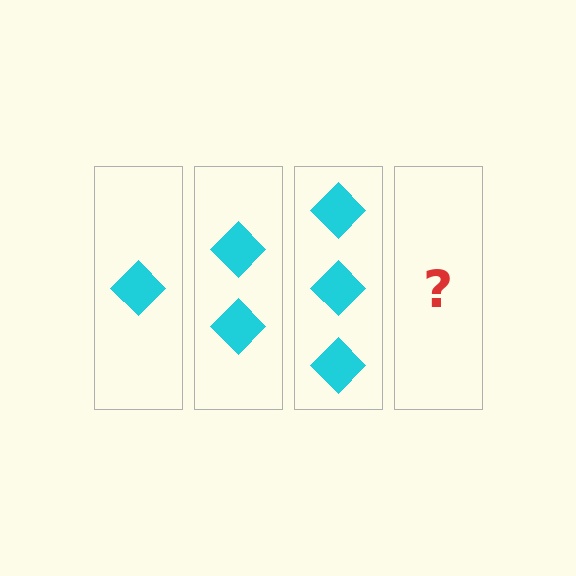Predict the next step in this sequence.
The next step is 4 diamonds.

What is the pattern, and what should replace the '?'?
The pattern is that each step adds one more diamond. The '?' should be 4 diamonds.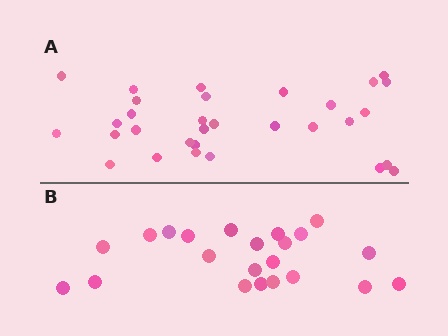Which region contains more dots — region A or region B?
Region A (the top region) has more dots.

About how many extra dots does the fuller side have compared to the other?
Region A has roughly 8 or so more dots than region B.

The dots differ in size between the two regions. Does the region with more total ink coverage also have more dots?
No. Region B has more total ink coverage because its dots are larger, but region A actually contains more individual dots. Total area can be misleading — the number of items is what matters here.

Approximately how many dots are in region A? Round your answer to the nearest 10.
About 30 dots. (The exact count is 31, which rounds to 30.)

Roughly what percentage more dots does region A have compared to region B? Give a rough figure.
About 40% more.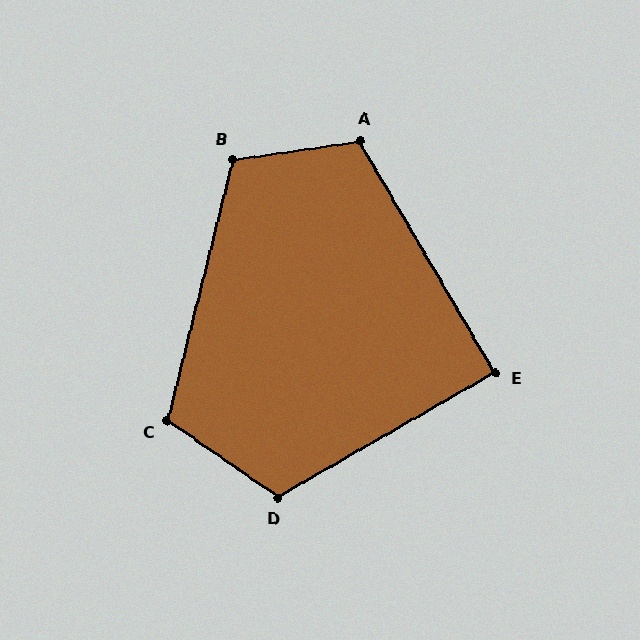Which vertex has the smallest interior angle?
E, at approximately 90 degrees.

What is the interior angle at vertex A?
Approximately 112 degrees (obtuse).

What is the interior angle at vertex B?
Approximately 112 degrees (obtuse).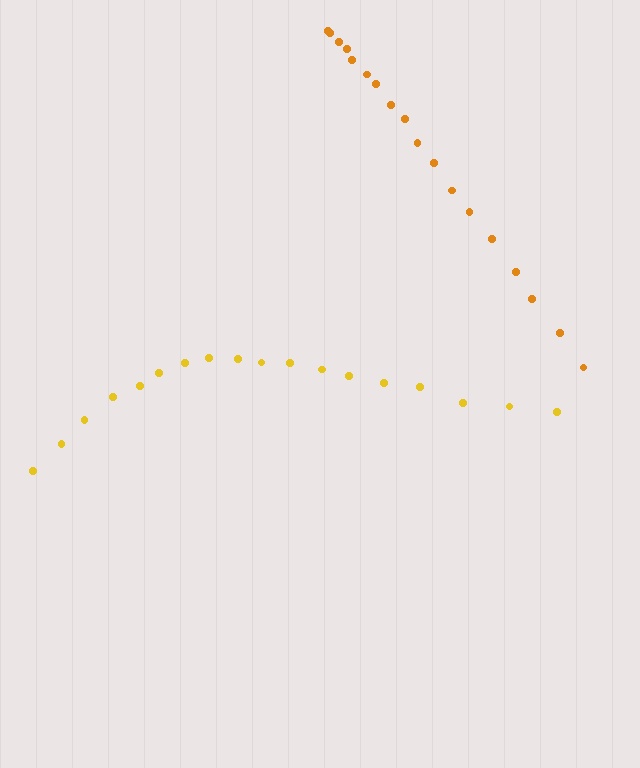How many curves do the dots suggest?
There are 2 distinct paths.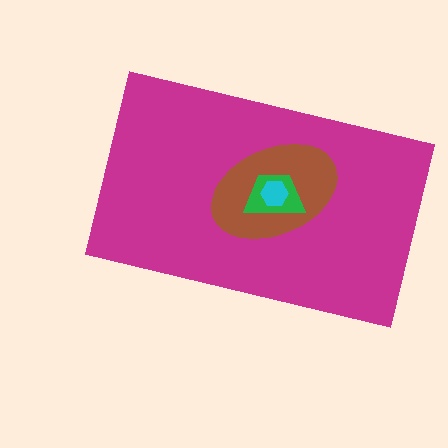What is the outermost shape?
The magenta rectangle.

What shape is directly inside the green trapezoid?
The cyan hexagon.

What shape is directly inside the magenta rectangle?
The brown ellipse.